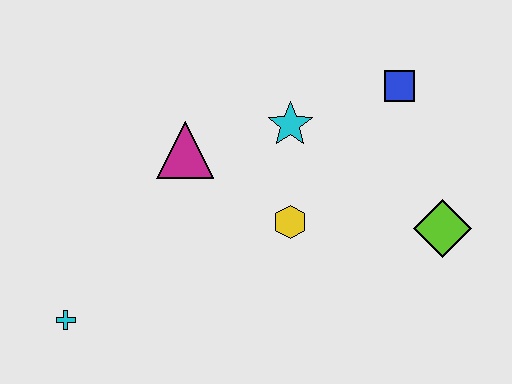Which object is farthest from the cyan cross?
The blue square is farthest from the cyan cross.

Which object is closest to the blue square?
The cyan star is closest to the blue square.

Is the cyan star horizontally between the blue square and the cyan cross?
Yes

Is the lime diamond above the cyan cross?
Yes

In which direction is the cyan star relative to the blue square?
The cyan star is to the left of the blue square.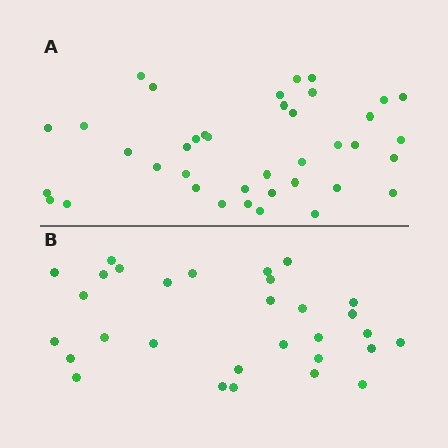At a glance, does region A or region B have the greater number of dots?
Region A (the top region) has more dots.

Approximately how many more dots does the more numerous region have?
Region A has roughly 8 or so more dots than region B.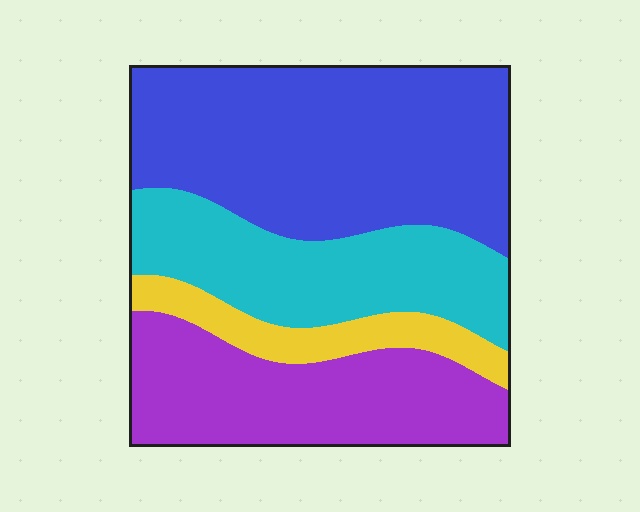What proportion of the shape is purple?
Purple covers about 25% of the shape.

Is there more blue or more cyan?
Blue.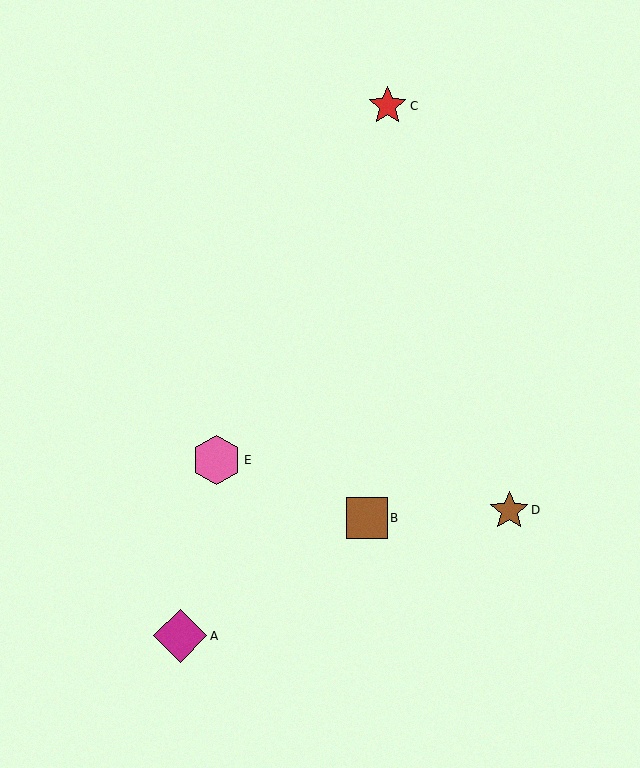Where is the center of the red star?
The center of the red star is at (387, 106).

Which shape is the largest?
The magenta diamond (labeled A) is the largest.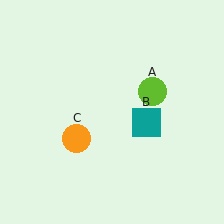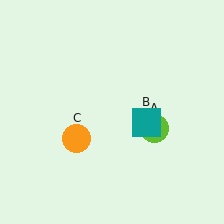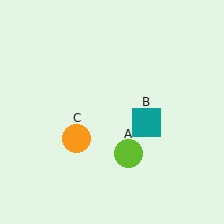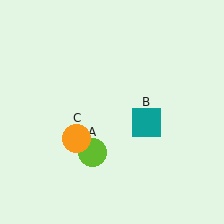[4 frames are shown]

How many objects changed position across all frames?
1 object changed position: lime circle (object A).